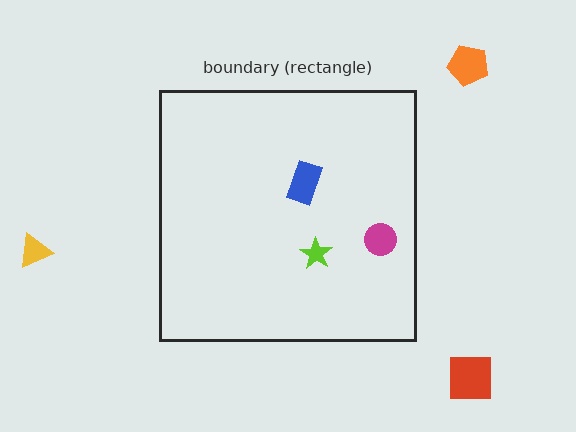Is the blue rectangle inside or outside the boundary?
Inside.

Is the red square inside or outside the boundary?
Outside.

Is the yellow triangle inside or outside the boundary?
Outside.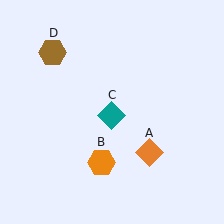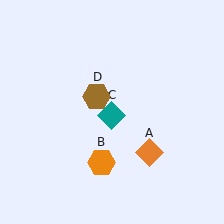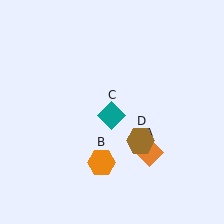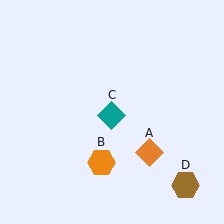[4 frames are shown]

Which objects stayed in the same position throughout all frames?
Orange diamond (object A) and orange hexagon (object B) and teal diamond (object C) remained stationary.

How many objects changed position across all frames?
1 object changed position: brown hexagon (object D).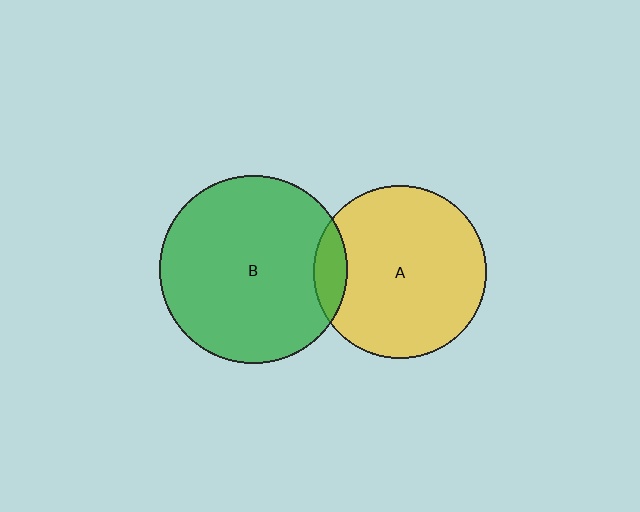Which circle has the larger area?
Circle B (green).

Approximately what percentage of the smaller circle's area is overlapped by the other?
Approximately 10%.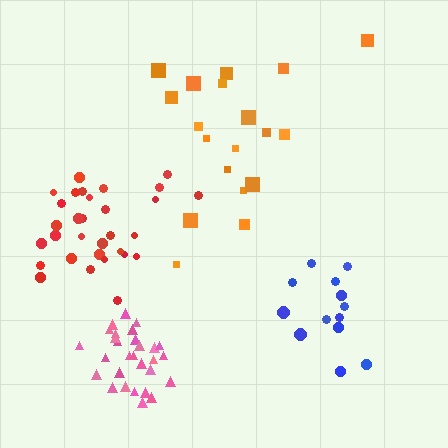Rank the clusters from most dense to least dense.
pink, blue, red, orange.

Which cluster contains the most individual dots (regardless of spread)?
Red (32).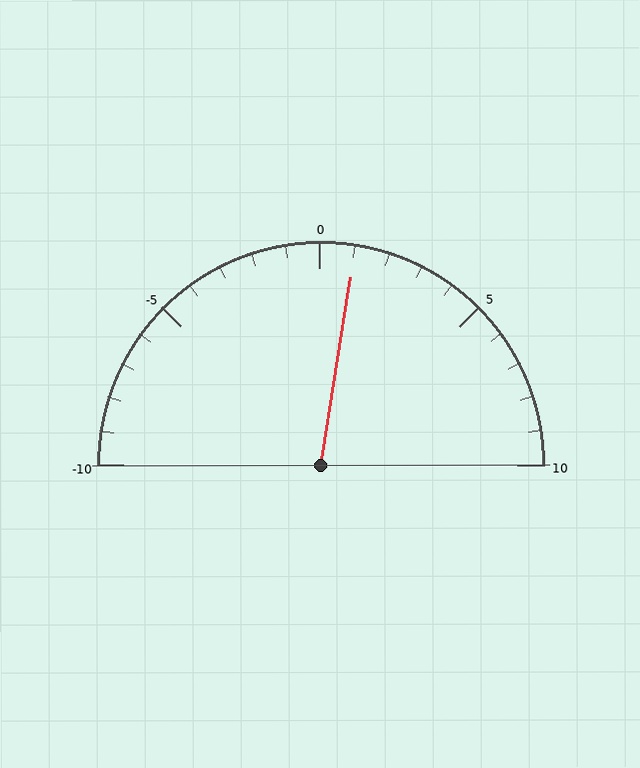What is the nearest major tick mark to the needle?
The nearest major tick mark is 0.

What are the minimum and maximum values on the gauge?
The gauge ranges from -10 to 10.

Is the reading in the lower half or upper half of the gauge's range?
The reading is in the upper half of the range (-10 to 10).